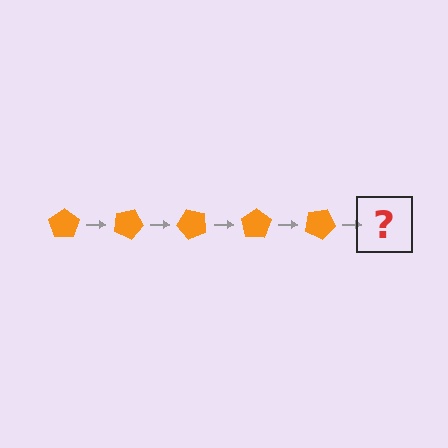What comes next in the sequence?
The next element should be an orange pentagon rotated 125 degrees.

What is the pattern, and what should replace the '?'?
The pattern is that the pentagon rotates 25 degrees each step. The '?' should be an orange pentagon rotated 125 degrees.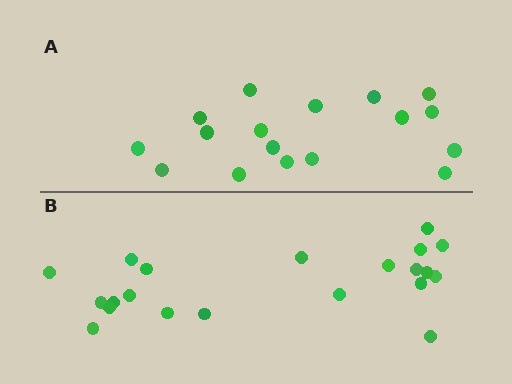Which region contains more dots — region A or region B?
Region B (the bottom region) has more dots.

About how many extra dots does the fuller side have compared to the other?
Region B has about 4 more dots than region A.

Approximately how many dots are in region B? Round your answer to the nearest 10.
About 20 dots. (The exact count is 21, which rounds to 20.)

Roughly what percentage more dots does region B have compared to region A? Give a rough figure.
About 25% more.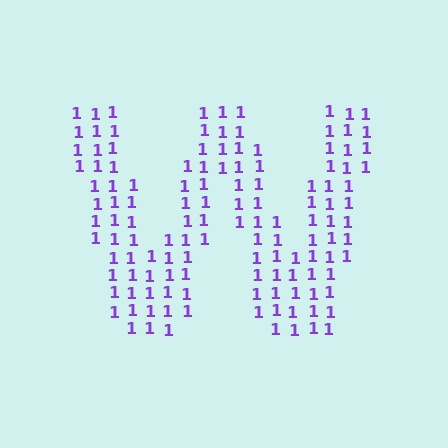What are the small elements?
The small elements are digit 1's.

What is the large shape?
The large shape is the letter W.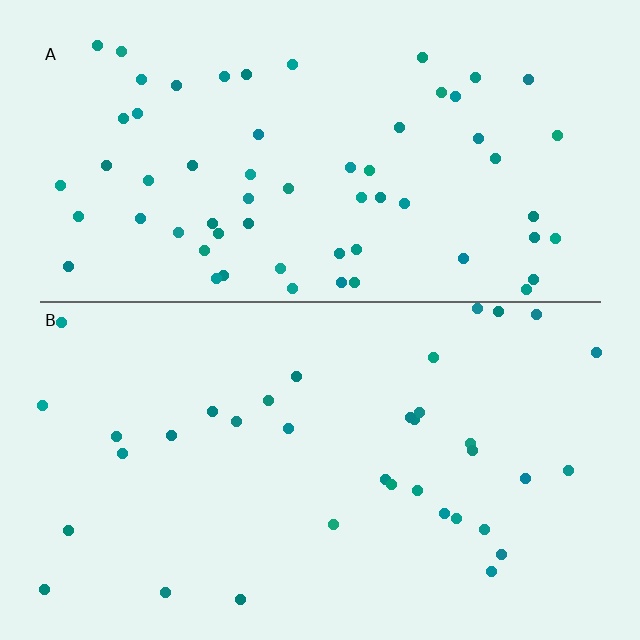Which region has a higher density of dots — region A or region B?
A (the top).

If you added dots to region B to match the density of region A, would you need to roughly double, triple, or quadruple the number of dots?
Approximately double.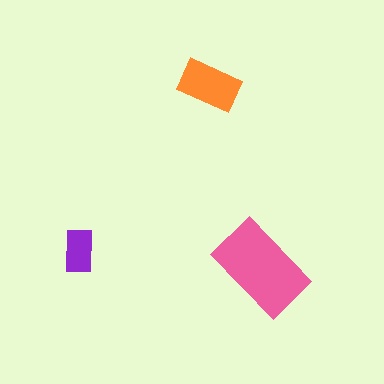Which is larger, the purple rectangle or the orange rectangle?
The orange one.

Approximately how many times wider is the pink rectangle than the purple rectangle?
About 2 times wider.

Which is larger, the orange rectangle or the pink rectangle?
The pink one.